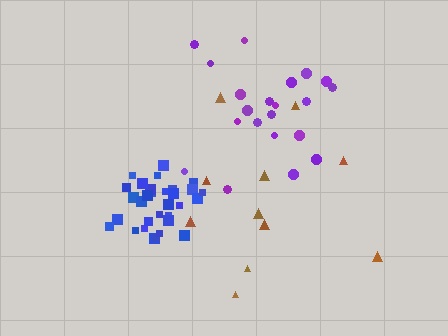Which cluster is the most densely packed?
Blue.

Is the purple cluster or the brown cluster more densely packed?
Purple.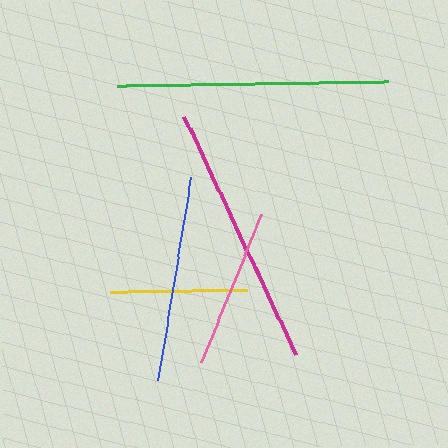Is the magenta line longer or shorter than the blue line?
The magenta line is longer than the blue line.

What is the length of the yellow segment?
The yellow segment is approximately 138 pixels long.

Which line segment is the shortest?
The yellow line is the shortest at approximately 138 pixels.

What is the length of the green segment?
The green segment is approximately 272 pixels long.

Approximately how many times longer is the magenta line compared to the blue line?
The magenta line is approximately 1.3 times the length of the blue line.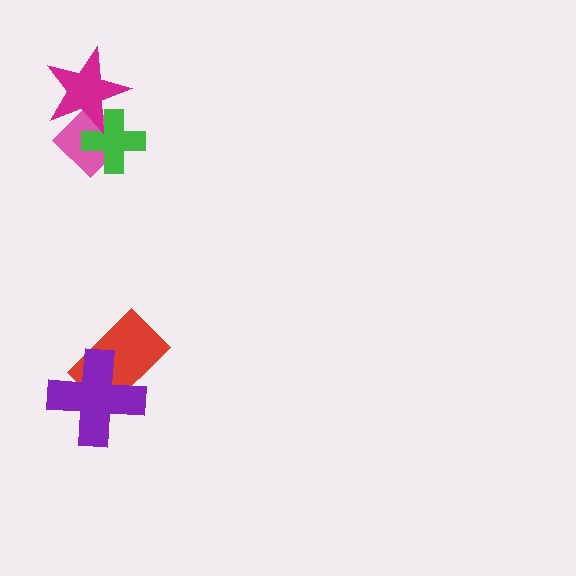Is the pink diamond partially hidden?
Yes, it is partially covered by another shape.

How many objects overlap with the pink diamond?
2 objects overlap with the pink diamond.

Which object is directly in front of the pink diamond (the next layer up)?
The green cross is directly in front of the pink diamond.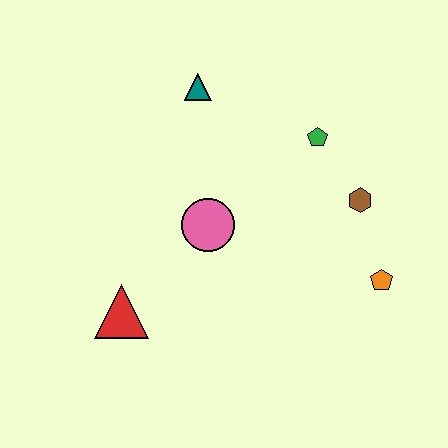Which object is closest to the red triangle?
The pink circle is closest to the red triangle.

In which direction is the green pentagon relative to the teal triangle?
The green pentagon is to the right of the teal triangle.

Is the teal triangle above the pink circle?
Yes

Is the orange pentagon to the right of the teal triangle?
Yes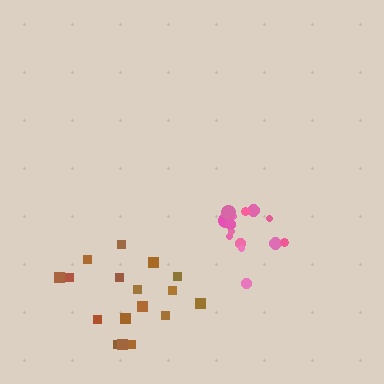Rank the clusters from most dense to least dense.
pink, brown.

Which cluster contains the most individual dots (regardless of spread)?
Brown (17).